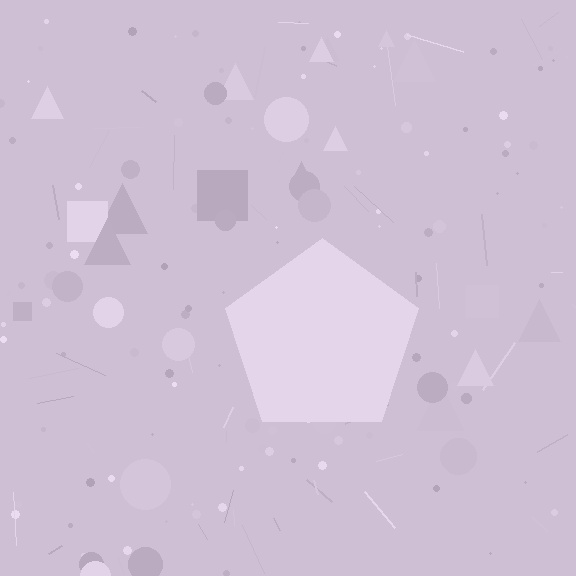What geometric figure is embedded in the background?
A pentagon is embedded in the background.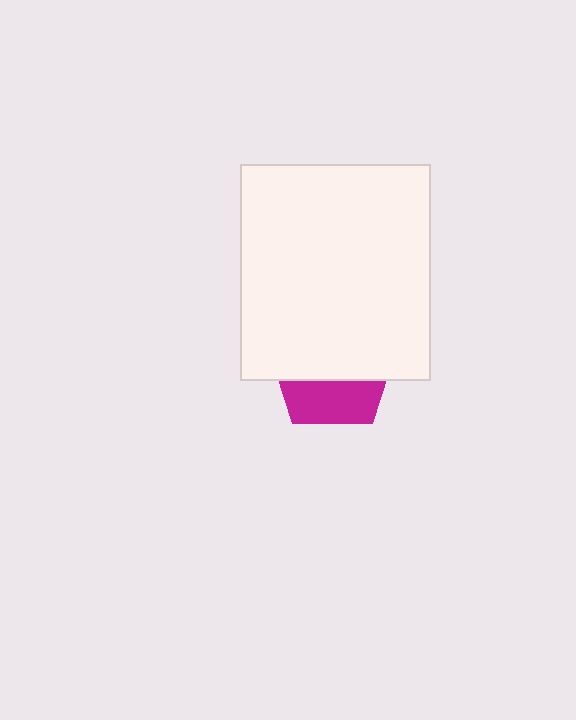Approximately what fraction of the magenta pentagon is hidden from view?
Roughly 64% of the magenta pentagon is hidden behind the white rectangle.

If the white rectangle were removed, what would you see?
You would see the complete magenta pentagon.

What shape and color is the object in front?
The object in front is a white rectangle.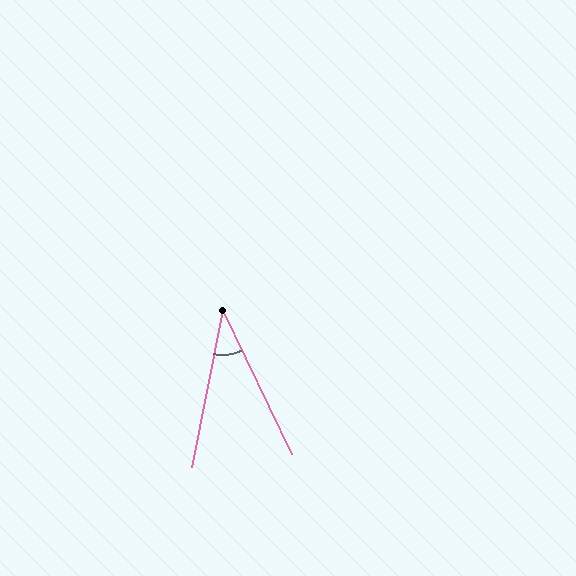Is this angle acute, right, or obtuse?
It is acute.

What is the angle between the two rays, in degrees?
Approximately 37 degrees.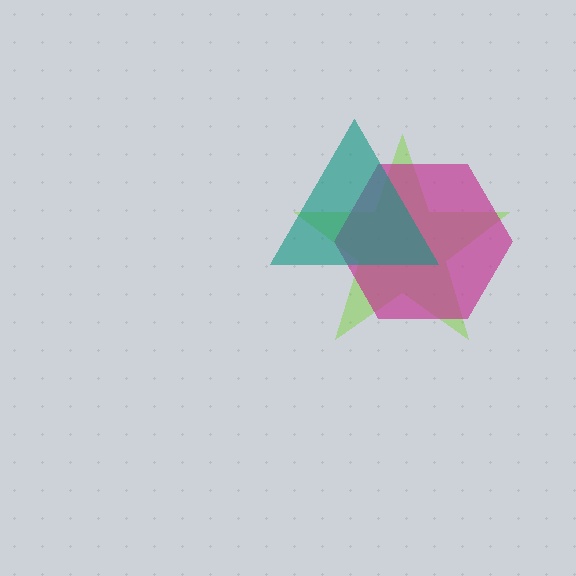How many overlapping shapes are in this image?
There are 3 overlapping shapes in the image.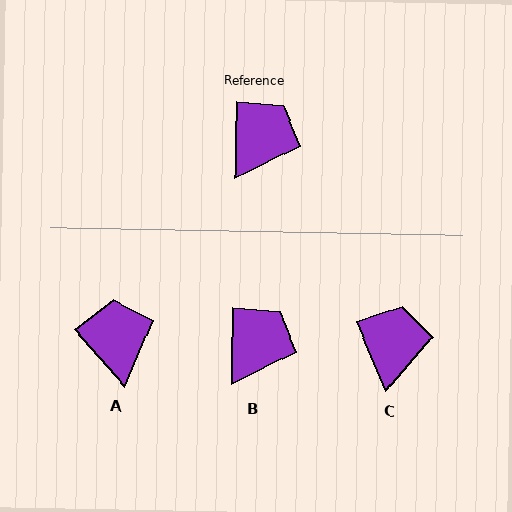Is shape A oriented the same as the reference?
No, it is off by about 41 degrees.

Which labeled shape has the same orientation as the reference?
B.